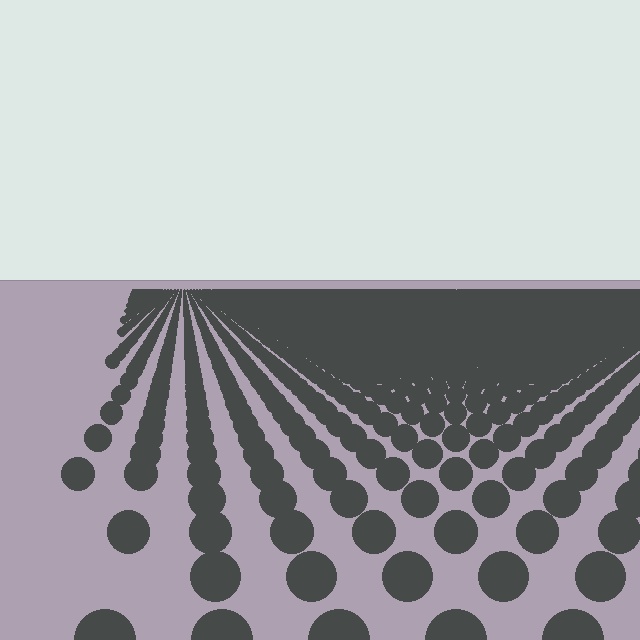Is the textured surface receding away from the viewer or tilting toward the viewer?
The surface is receding away from the viewer. Texture elements get smaller and denser toward the top.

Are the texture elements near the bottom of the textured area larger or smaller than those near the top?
Larger. Near the bottom, elements are closer to the viewer and appear at a bigger on-screen size.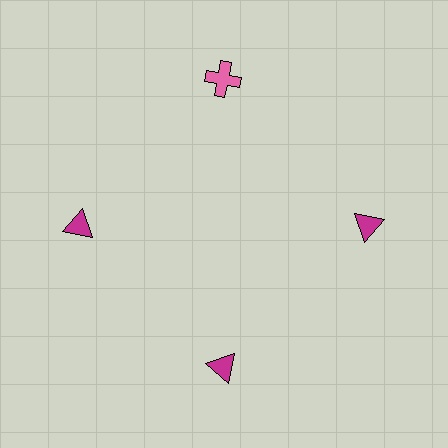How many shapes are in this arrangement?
There are 4 shapes arranged in a ring pattern.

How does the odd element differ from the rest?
It differs in both color (pink instead of magenta) and shape (cross instead of triangle).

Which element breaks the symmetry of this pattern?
The pink cross at roughly the 12 o'clock position breaks the symmetry. All other shapes are magenta triangles.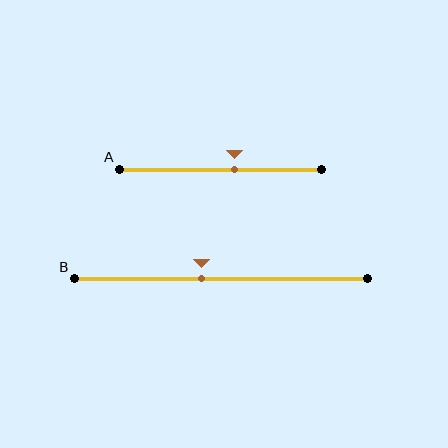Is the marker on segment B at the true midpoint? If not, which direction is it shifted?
No, the marker on segment B is shifted to the left by about 7% of the segment length.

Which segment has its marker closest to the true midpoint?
Segment B has its marker closest to the true midpoint.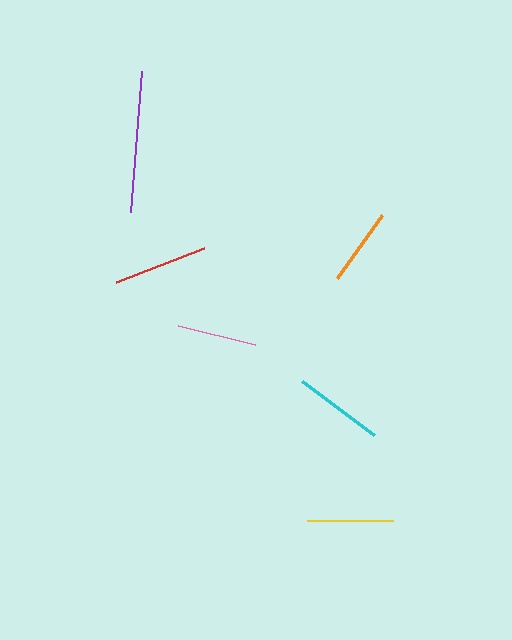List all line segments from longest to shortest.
From longest to shortest: purple, red, cyan, yellow, pink, orange.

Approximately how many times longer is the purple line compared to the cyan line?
The purple line is approximately 1.6 times the length of the cyan line.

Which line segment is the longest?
The purple line is the longest at approximately 141 pixels.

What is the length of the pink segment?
The pink segment is approximately 79 pixels long.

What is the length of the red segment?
The red segment is approximately 94 pixels long.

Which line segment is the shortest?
The orange line is the shortest at approximately 78 pixels.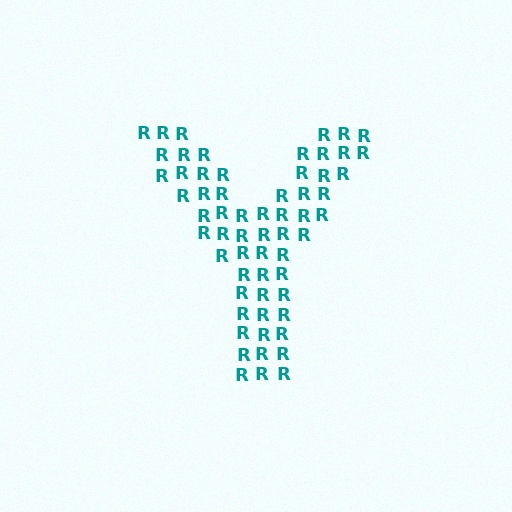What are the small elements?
The small elements are letter R's.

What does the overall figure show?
The overall figure shows the letter Y.